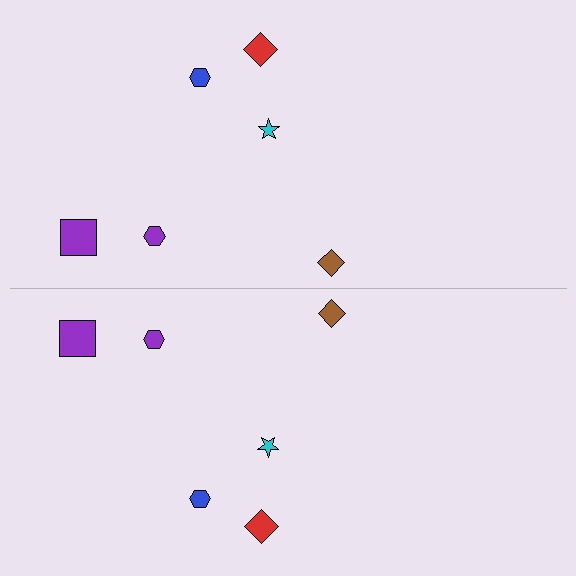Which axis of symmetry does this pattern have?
The pattern has a horizontal axis of symmetry running through the center of the image.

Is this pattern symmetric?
Yes, this pattern has bilateral (reflection) symmetry.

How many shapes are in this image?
There are 12 shapes in this image.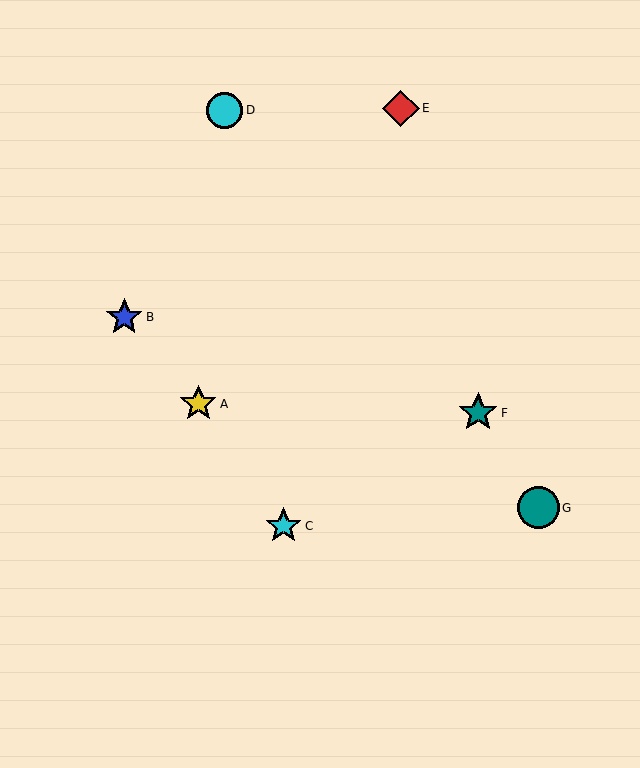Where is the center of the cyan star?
The center of the cyan star is at (283, 526).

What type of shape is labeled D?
Shape D is a cyan circle.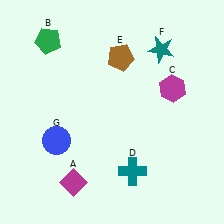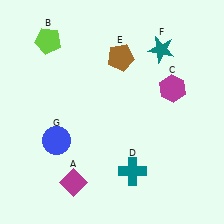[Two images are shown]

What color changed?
The pentagon (B) changed from green in Image 1 to lime in Image 2.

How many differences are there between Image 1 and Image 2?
There is 1 difference between the two images.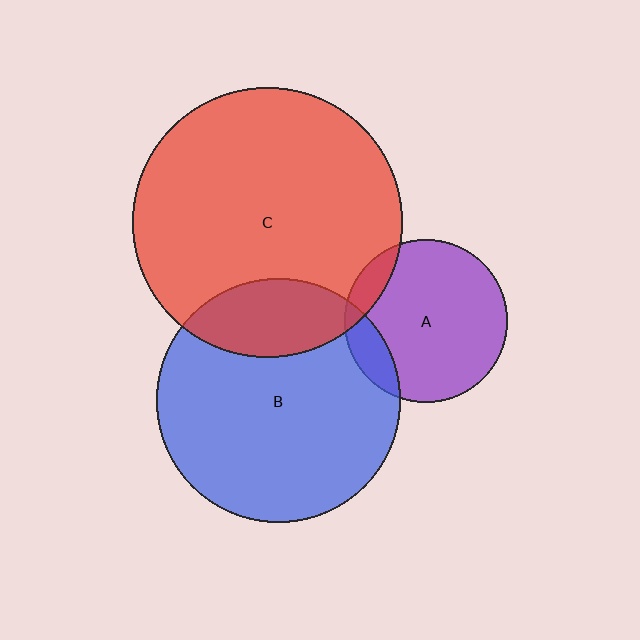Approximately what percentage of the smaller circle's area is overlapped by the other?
Approximately 15%.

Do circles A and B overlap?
Yes.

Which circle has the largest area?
Circle C (red).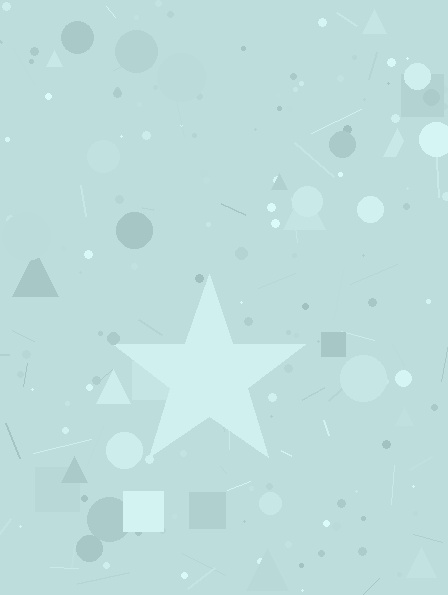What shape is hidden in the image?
A star is hidden in the image.